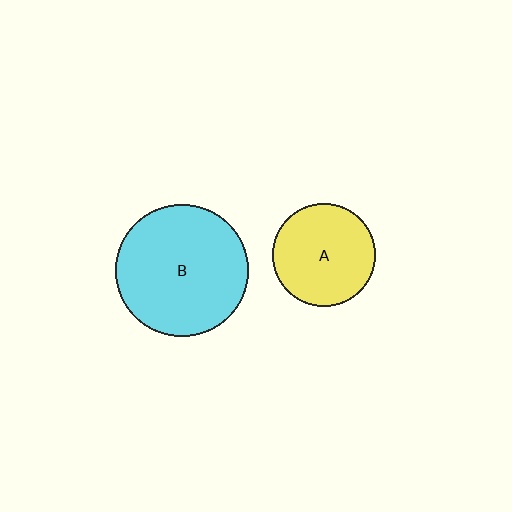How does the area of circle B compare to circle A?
Approximately 1.7 times.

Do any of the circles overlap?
No, none of the circles overlap.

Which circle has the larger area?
Circle B (cyan).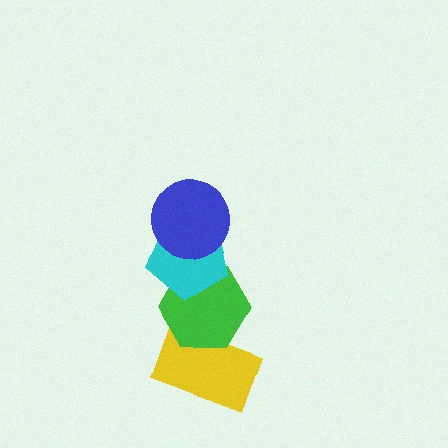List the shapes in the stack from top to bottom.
From top to bottom: the blue circle, the cyan pentagon, the green hexagon, the yellow rectangle.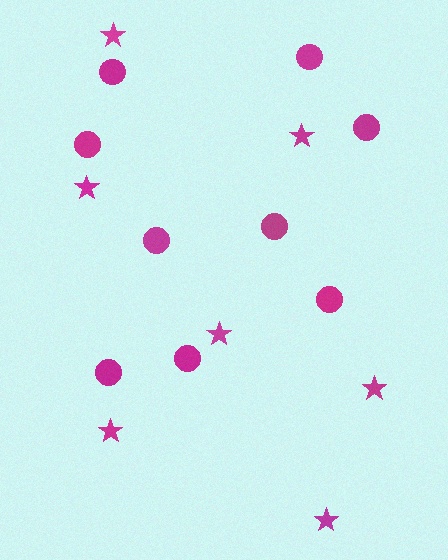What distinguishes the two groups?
There are 2 groups: one group of circles (9) and one group of stars (7).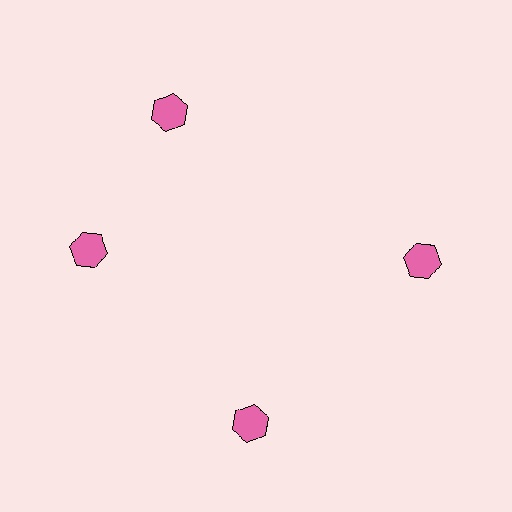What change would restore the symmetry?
The symmetry would be restored by rotating it back into even spacing with its neighbors so that all 4 hexagons sit at equal angles and equal distance from the center.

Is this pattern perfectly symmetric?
No. The 4 pink hexagons are arranged in a ring, but one element near the 12 o'clock position is rotated out of alignment along the ring, breaking the 4-fold rotational symmetry.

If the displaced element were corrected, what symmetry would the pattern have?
It would have 4-fold rotational symmetry — the pattern would map onto itself every 90 degrees.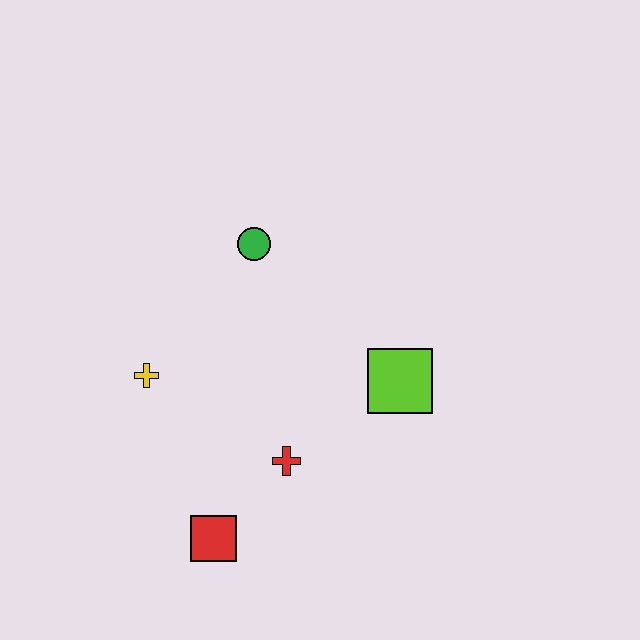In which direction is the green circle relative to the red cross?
The green circle is above the red cross.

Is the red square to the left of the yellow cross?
No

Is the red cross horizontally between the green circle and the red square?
No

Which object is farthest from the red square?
The green circle is farthest from the red square.